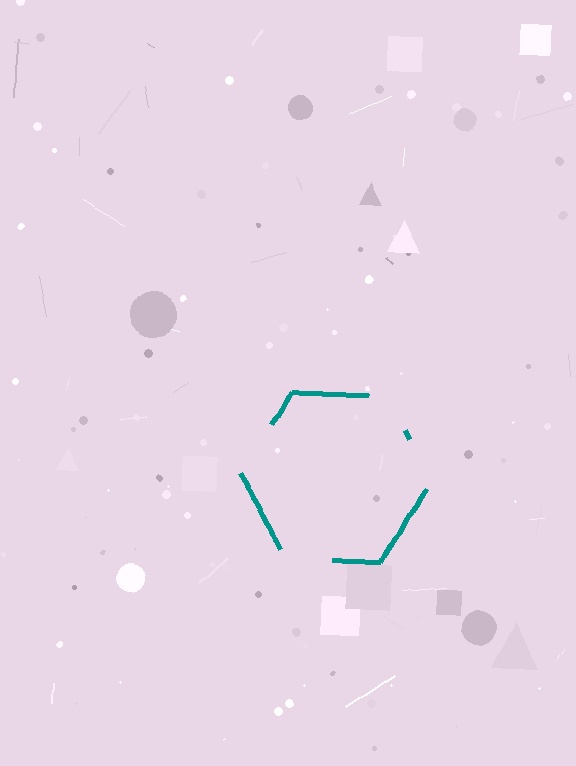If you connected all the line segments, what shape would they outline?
They would outline a hexagon.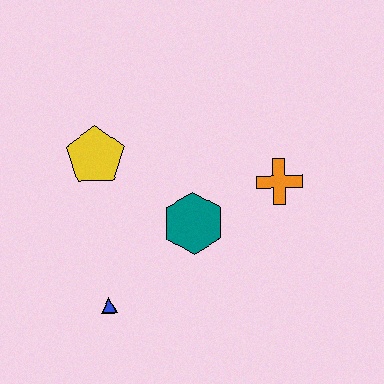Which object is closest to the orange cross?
The teal hexagon is closest to the orange cross.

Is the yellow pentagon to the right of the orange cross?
No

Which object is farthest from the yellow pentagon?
The orange cross is farthest from the yellow pentagon.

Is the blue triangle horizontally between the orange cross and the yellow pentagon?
Yes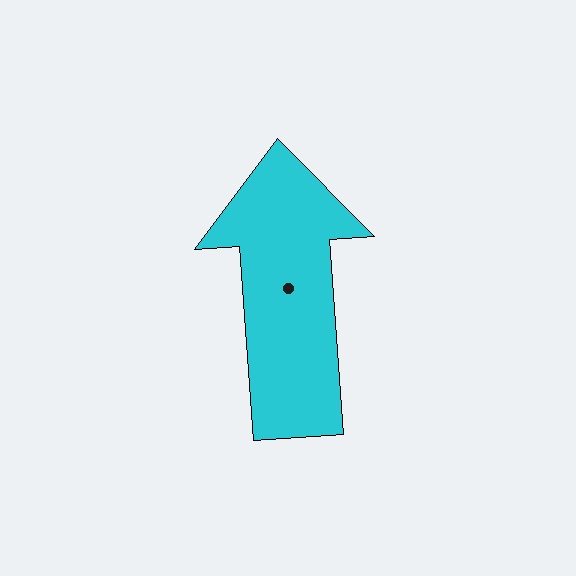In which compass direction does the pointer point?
North.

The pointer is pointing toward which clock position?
Roughly 12 o'clock.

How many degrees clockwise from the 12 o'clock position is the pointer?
Approximately 356 degrees.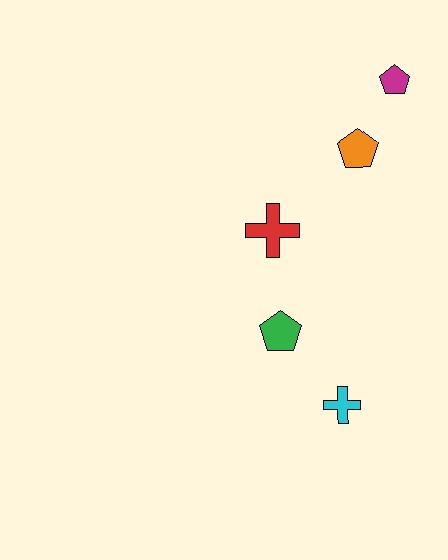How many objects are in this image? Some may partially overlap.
There are 5 objects.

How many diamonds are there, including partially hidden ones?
There are no diamonds.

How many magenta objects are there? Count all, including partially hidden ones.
There is 1 magenta object.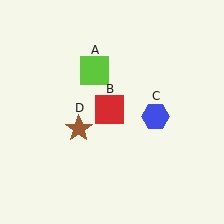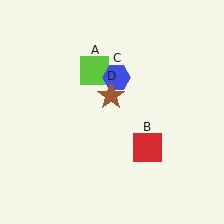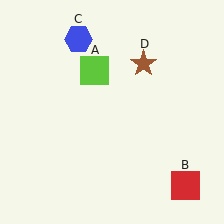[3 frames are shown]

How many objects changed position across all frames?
3 objects changed position: red square (object B), blue hexagon (object C), brown star (object D).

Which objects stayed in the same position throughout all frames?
Lime square (object A) remained stationary.